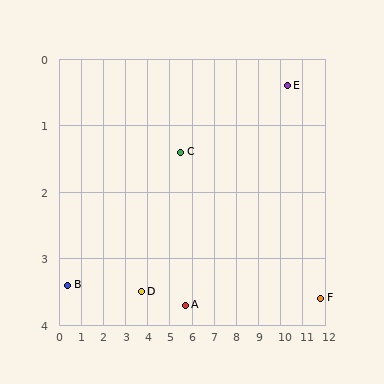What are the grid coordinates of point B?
Point B is at approximately (0.4, 3.4).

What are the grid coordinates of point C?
Point C is at approximately (5.5, 1.4).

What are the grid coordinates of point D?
Point D is at approximately (3.7, 3.5).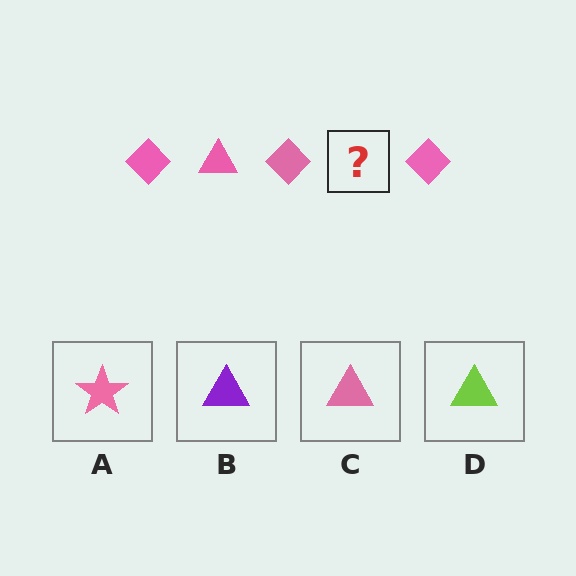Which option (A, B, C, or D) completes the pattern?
C.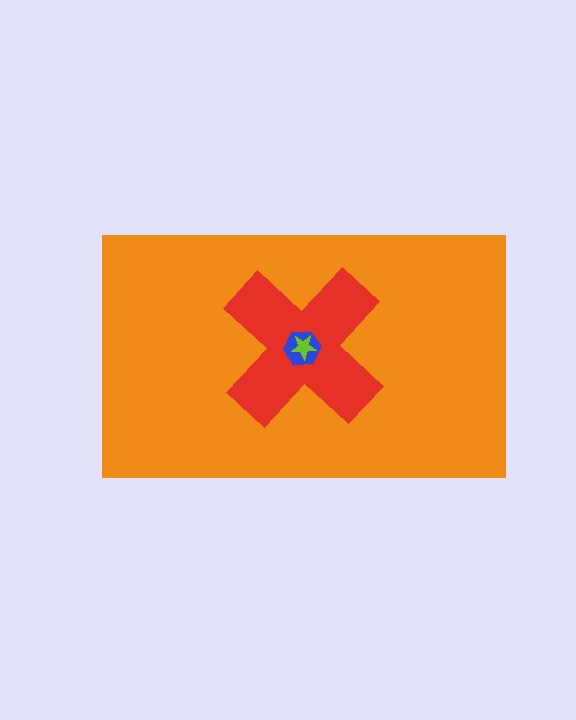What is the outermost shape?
The orange rectangle.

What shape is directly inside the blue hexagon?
The lime star.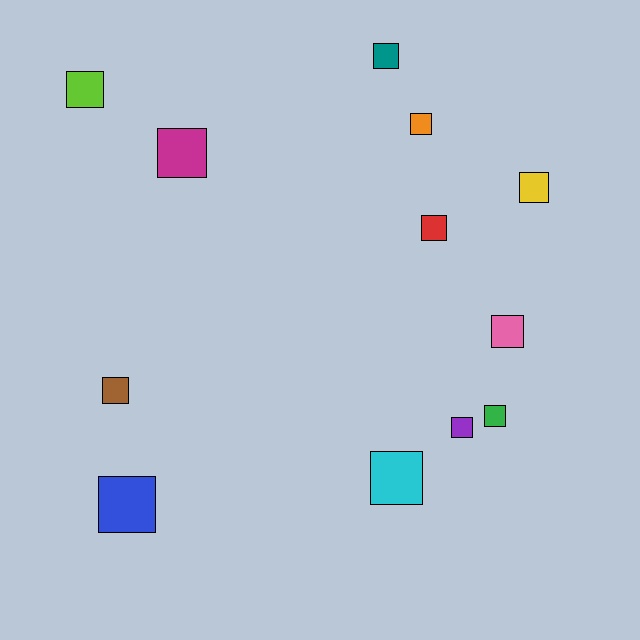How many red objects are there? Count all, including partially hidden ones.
There is 1 red object.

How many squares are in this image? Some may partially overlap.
There are 12 squares.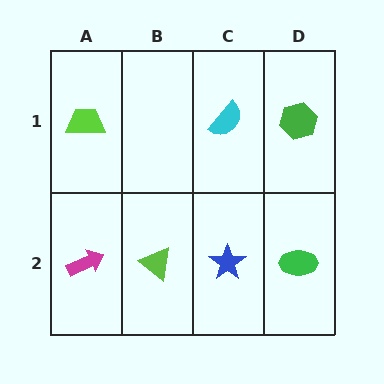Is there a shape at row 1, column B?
No, that cell is empty.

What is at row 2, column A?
A magenta arrow.